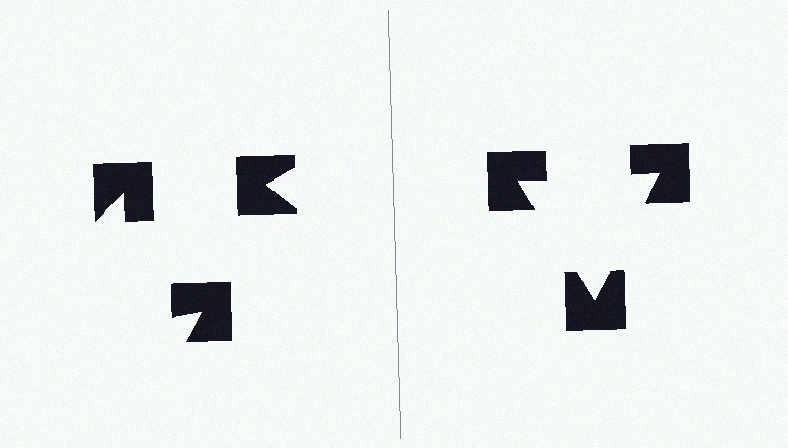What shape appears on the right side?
An illusory triangle.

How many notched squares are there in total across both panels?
6 — 3 on each side.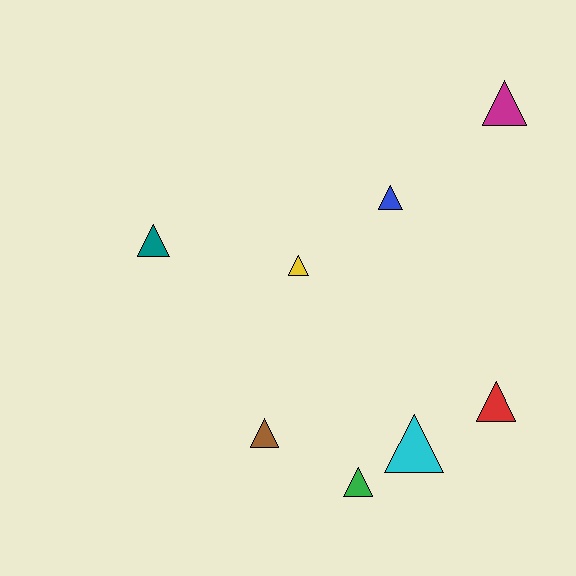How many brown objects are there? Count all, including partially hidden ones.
There is 1 brown object.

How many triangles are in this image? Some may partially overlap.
There are 8 triangles.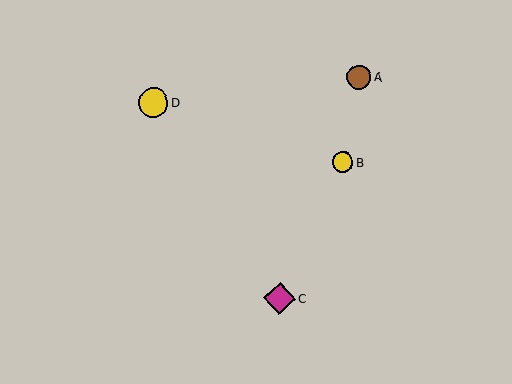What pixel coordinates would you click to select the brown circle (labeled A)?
Click at (359, 77) to select the brown circle A.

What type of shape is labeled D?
Shape D is a yellow circle.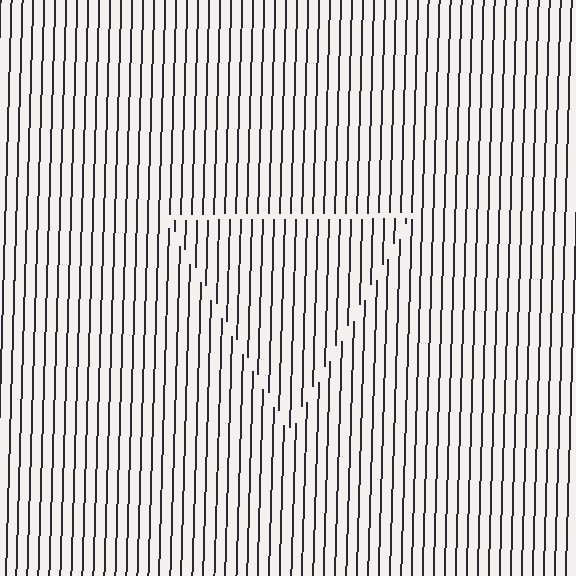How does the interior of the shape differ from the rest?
The interior of the shape contains the same grating, shifted by half a period — the contour is defined by the phase discontinuity where line-ends from the inner and outer gratings abut.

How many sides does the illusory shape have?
3 sides — the line-ends trace a triangle.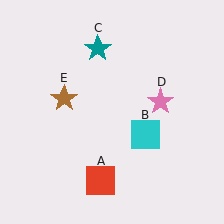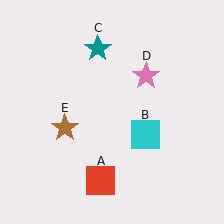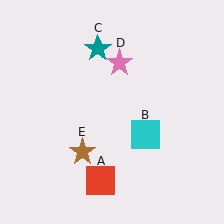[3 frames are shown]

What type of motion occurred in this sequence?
The pink star (object D), brown star (object E) rotated counterclockwise around the center of the scene.